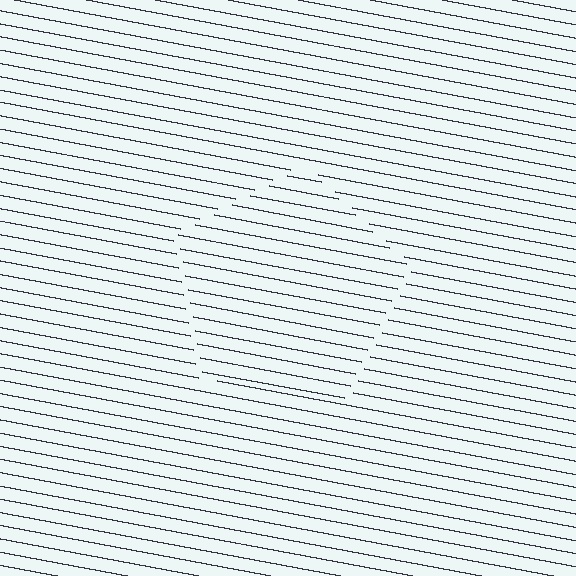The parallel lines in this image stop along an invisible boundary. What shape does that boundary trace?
An illusory pentagon. The interior of the shape contains the same grating, shifted by half a period — the contour is defined by the phase discontinuity where line-ends from the inner and outer gratings abut.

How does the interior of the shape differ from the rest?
The interior of the shape contains the same grating, shifted by half a period — the contour is defined by the phase discontinuity where line-ends from the inner and outer gratings abut.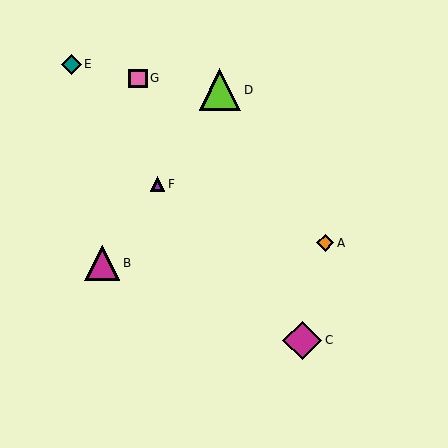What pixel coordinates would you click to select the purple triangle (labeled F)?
Click at (158, 184) to select the purple triangle F.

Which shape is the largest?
The lime triangle (labeled D) is the largest.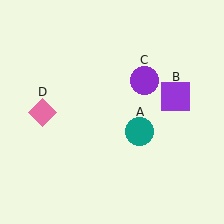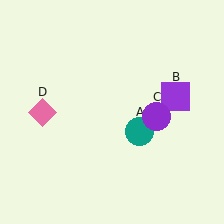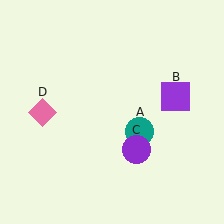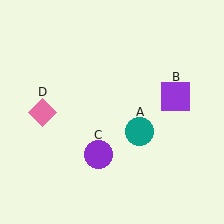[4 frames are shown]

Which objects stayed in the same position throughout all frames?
Teal circle (object A) and purple square (object B) and pink diamond (object D) remained stationary.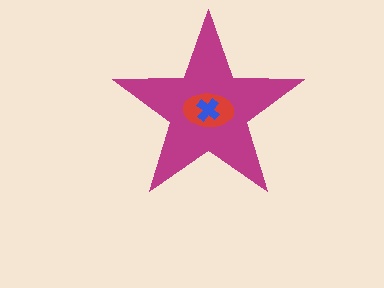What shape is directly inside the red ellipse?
The blue cross.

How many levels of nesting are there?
3.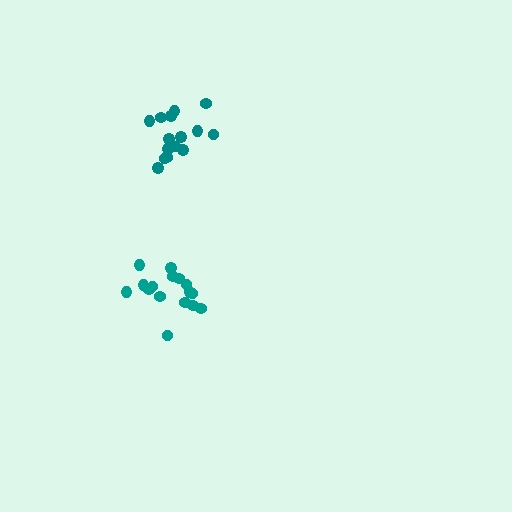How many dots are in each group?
Group 1: 15 dots, Group 2: 16 dots (31 total).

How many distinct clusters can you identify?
There are 2 distinct clusters.